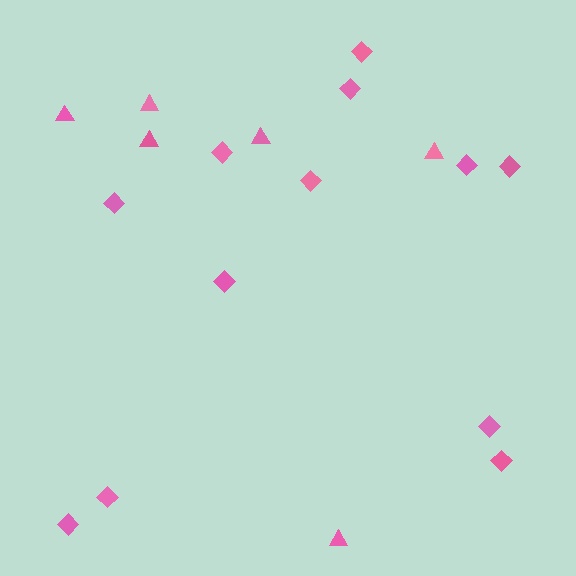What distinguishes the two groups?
There are 2 groups: one group of diamonds (12) and one group of triangles (6).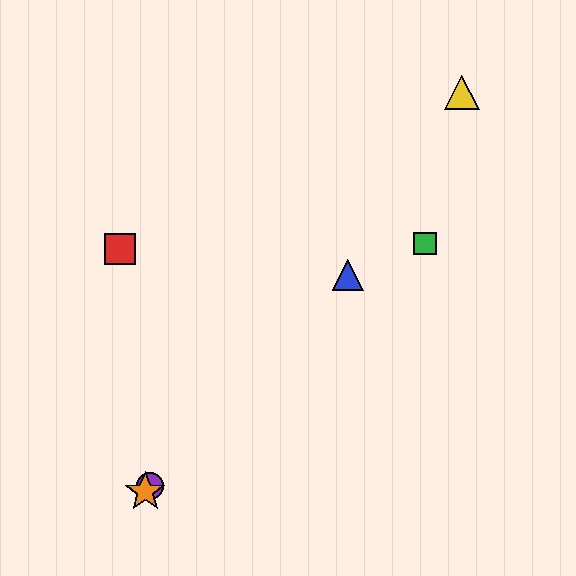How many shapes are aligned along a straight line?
3 shapes (the blue triangle, the purple circle, the orange star) are aligned along a straight line.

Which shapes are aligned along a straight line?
The blue triangle, the purple circle, the orange star are aligned along a straight line.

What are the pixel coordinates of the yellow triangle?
The yellow triangle is at (462, 93).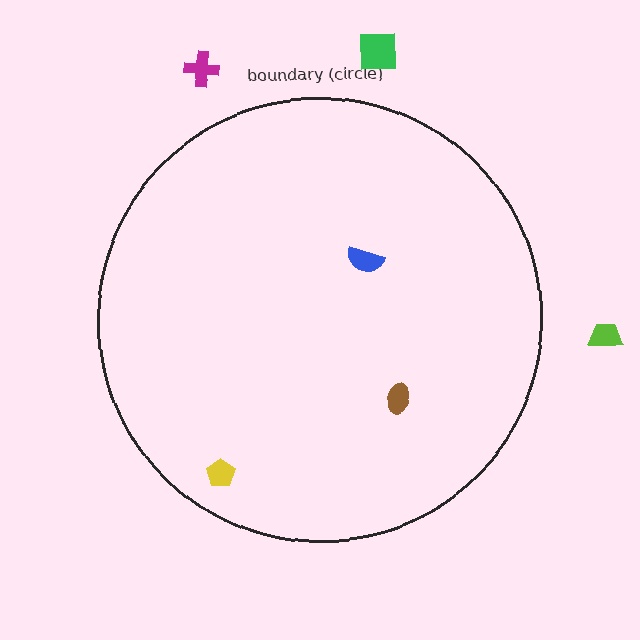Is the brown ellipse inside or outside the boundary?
Inside.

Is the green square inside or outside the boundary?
Outside.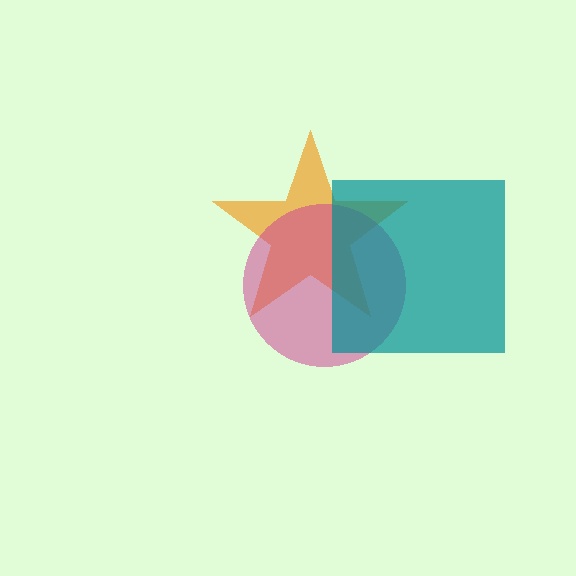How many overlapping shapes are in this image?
There are 3 overlapping shapes in the image.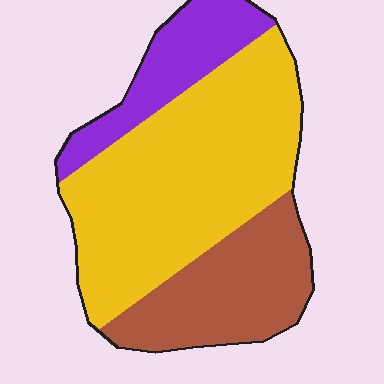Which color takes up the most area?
Yellow, at roughly 55%.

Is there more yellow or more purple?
Yellow.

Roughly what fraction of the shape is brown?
Brown covers roughly 25% of the shape.